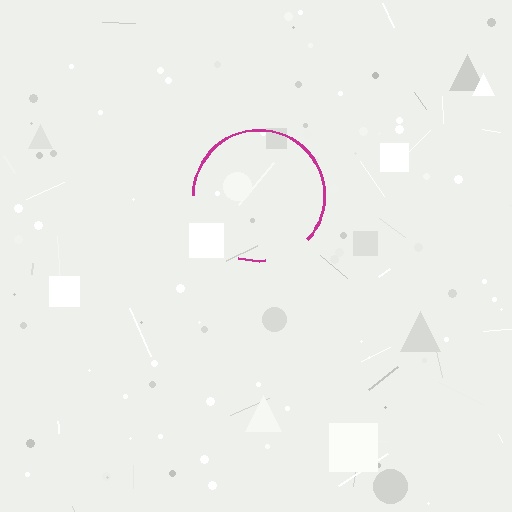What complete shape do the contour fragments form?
The contour fragments form a circle.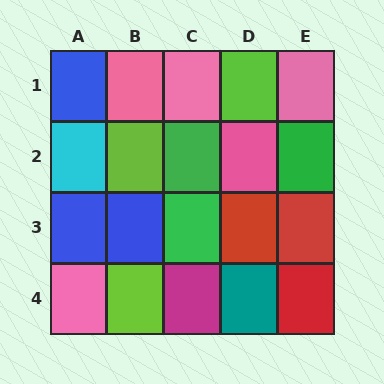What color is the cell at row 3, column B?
Blue.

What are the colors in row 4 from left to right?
Pink, lime, magenta, teal, red.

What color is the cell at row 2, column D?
Pink.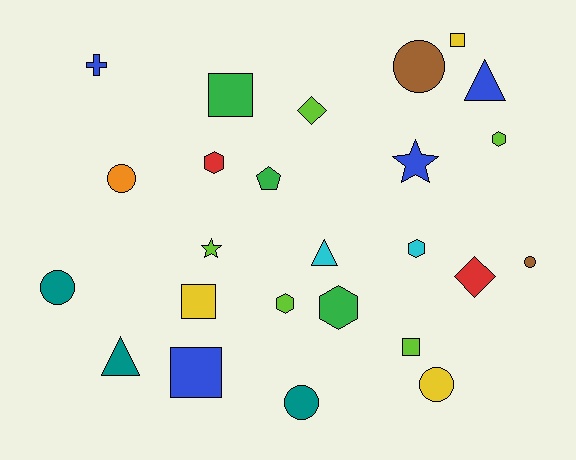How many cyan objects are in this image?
There are 2 cyan objects.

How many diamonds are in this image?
There are 2 diamonds.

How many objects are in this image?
There are 25 objects.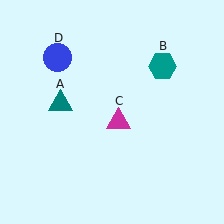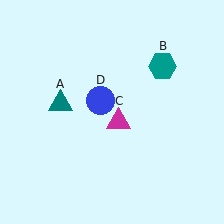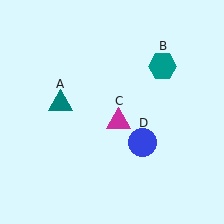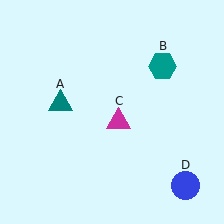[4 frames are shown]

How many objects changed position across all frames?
1 object changed position: blue circle (object D).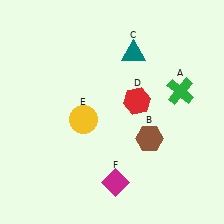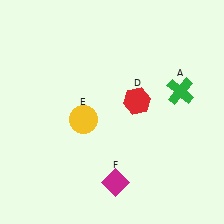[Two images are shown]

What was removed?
The brown hexagon (B), the teal triangle (C) were removed in Image 2.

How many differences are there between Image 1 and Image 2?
There are 2 differences between the two images.